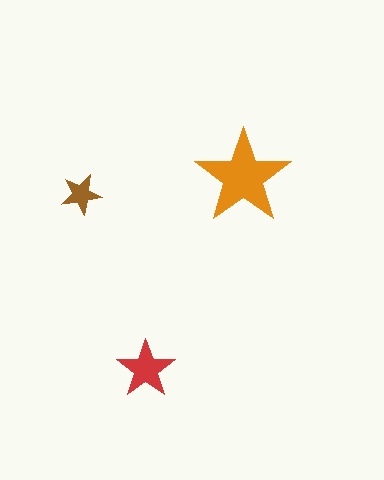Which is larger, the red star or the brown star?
The red one.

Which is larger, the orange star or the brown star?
The orange one.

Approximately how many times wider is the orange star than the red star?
About 1.5 times wider.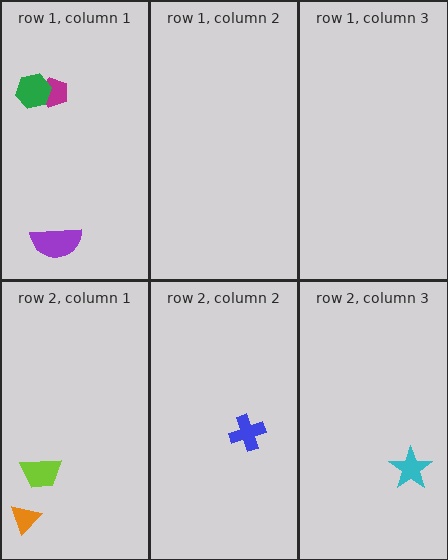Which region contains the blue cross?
The row 2, column 2 region.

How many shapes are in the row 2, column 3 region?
1.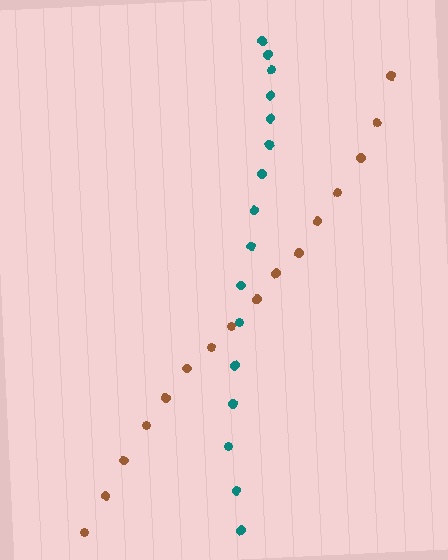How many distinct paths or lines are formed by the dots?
There are 2 distinct paths.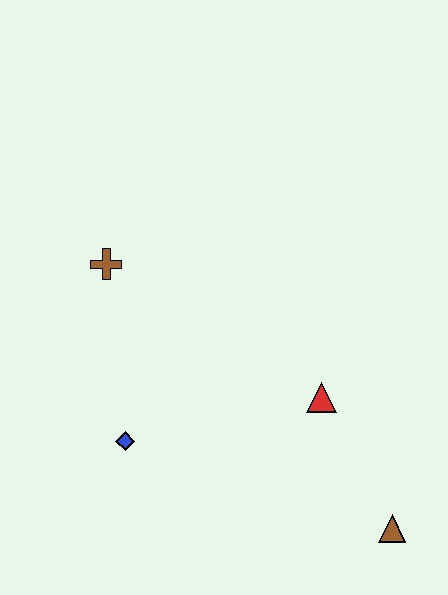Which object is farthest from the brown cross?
The brown triangle is farthest from the brown cross.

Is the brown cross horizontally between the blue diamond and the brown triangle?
No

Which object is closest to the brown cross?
The blue diamond is closest to the brown cross.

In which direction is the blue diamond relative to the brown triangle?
The blue diamond is to the left of the brown triangle.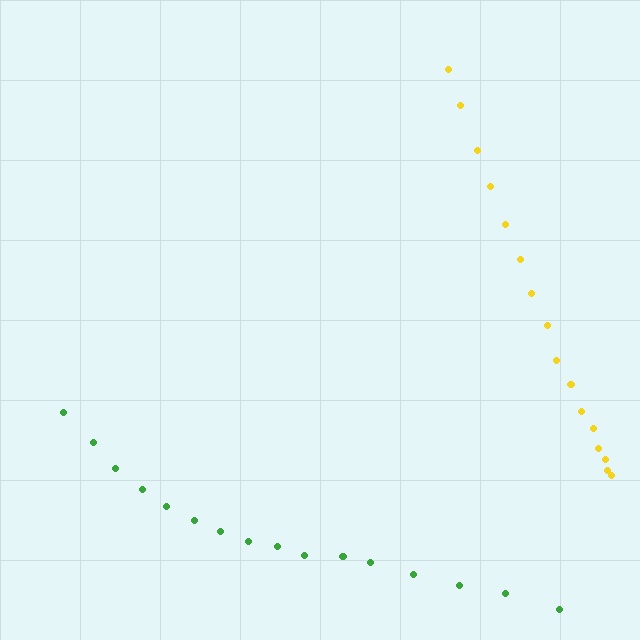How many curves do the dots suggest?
There are 2 distinct paths.